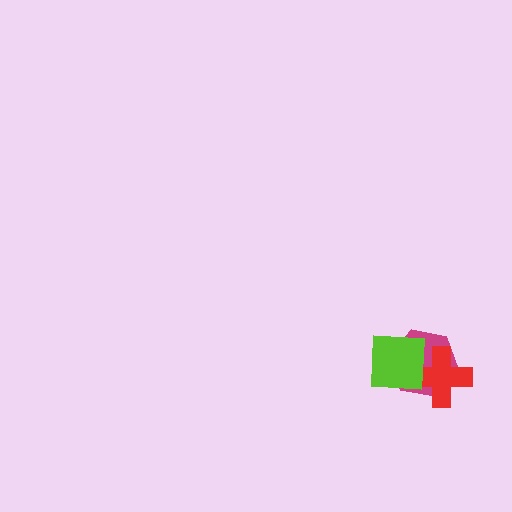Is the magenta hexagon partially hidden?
Yes, it is partially covered by another shape.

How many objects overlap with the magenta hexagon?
2 objects overlap with the magenta hexagon.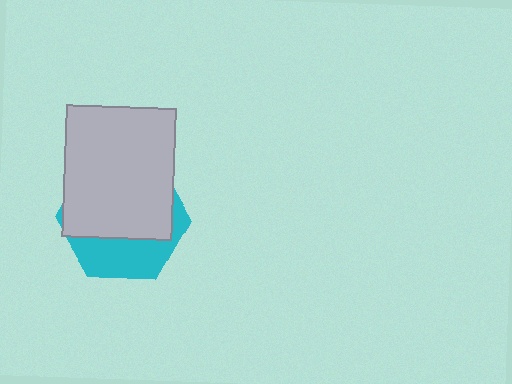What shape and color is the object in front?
The object in front is a light gray rectangle.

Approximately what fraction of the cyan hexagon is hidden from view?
Roughly 65% of the cyan hexagon is hidden behind the light gray rectangle.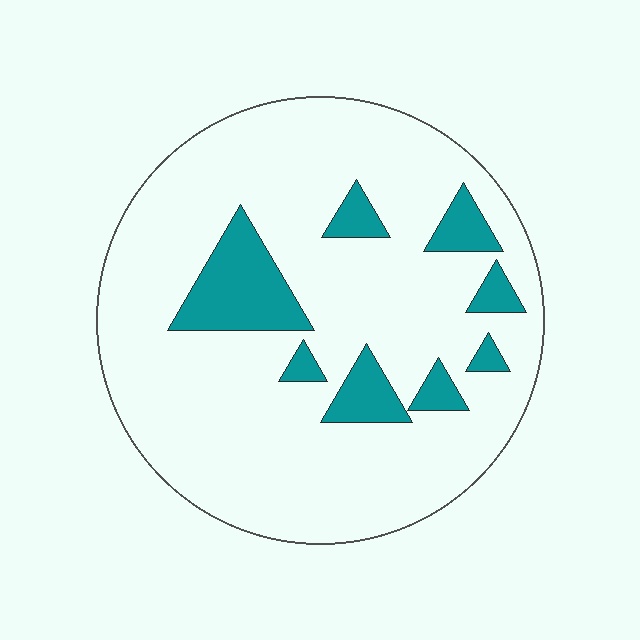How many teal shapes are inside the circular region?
8.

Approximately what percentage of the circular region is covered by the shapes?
Approximately 15%.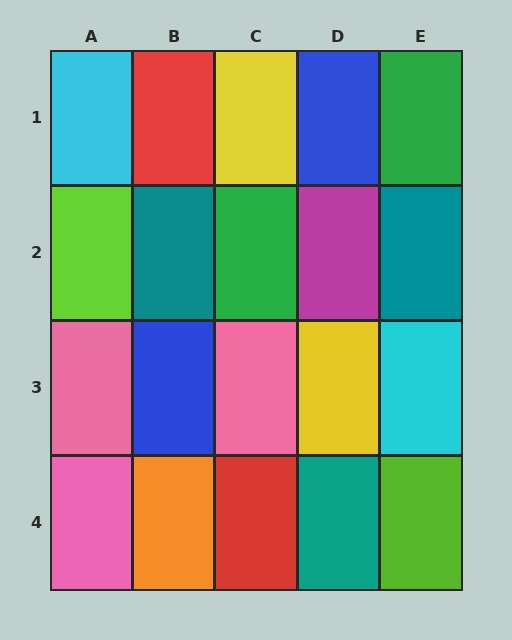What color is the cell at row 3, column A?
Pink.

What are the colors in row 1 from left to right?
Cyan, red, yellow, blue, green.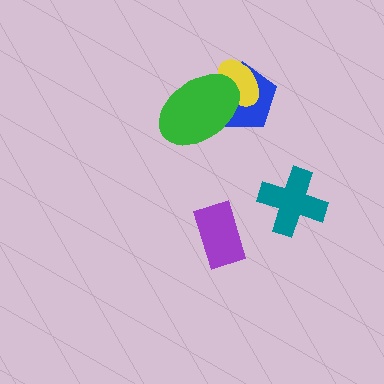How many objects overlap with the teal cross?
0 objects overlap with the teal cross.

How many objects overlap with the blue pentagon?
2 objects overlap with the blue pentagon.